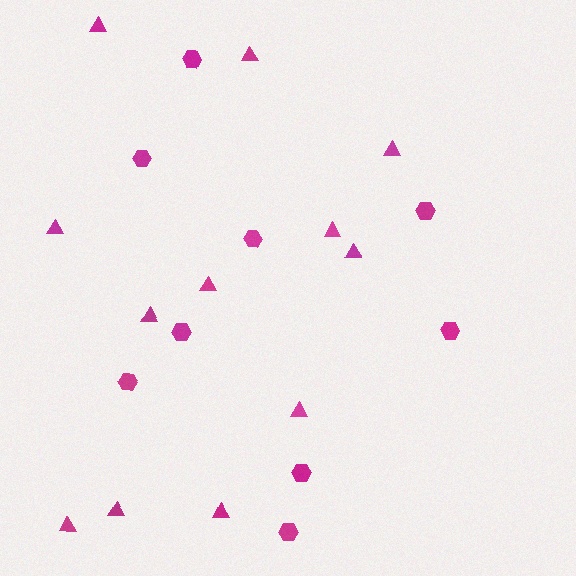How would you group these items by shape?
There are 2 groups: one group of hexagons (9) and one group of triangles (12).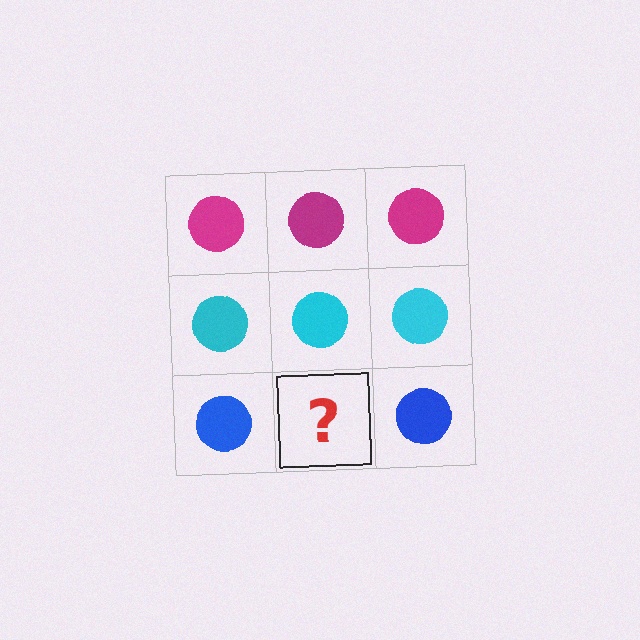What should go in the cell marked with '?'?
The missing cell should contain a blue circle.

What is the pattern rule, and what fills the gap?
The rule is that each row has a consistent color. The gap should be filled with a blue circle.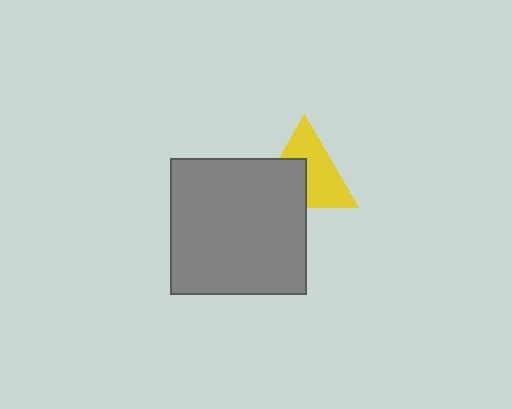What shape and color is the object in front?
The object in front is a gray square.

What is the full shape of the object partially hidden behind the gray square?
The partially hidden object is a yellow triangle.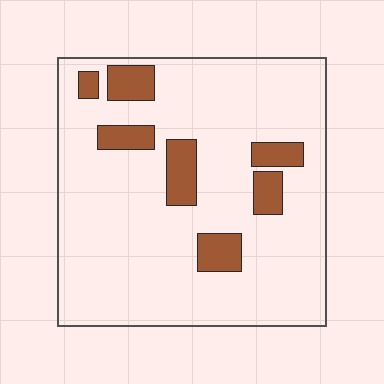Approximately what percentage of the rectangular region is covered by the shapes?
Approximately 15%.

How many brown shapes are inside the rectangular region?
7.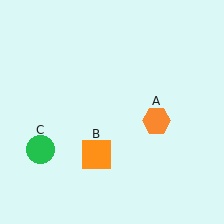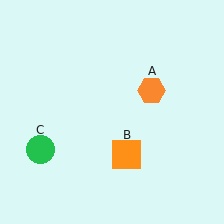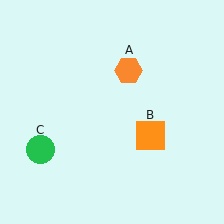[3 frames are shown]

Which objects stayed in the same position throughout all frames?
Green circle (object C) remained stationary.